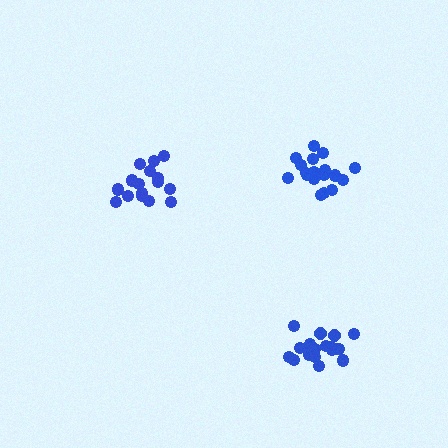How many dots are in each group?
Group 1: 19 dots, Group 2: 16 dots, Group 3: 17 dots (52 total).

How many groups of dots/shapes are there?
There are 3 groups.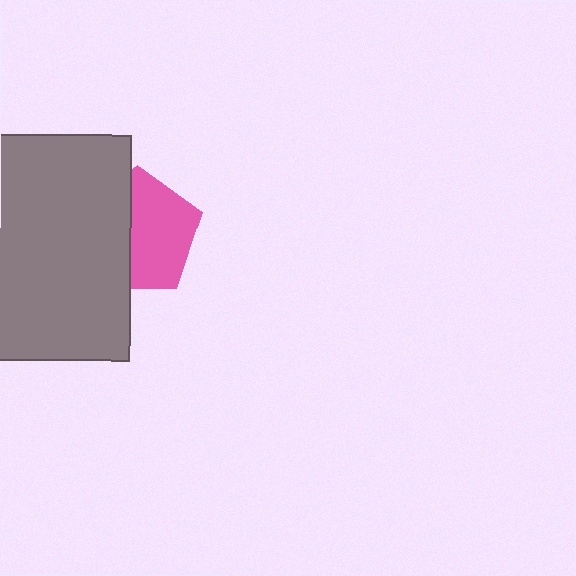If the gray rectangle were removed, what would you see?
You would see the complete pink pentagon.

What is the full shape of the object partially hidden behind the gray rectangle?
The partially hidden object is a pink pentagon.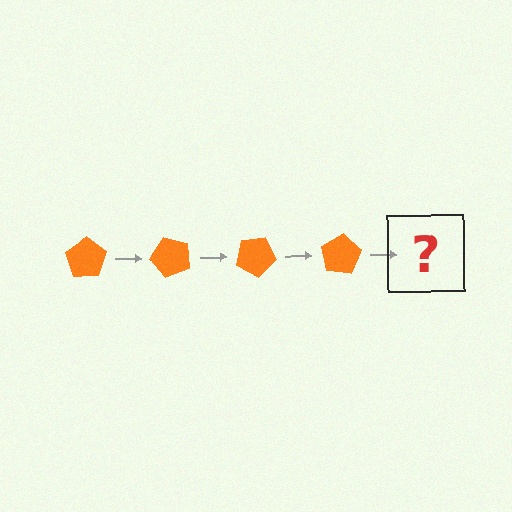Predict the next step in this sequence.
The next step is an orange pentagon rotated 200 degrees.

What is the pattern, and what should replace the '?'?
The pattern is that the pentagon rotates 50 degrees each step. The '?' should be an orange pentagon rotated 200 degrees.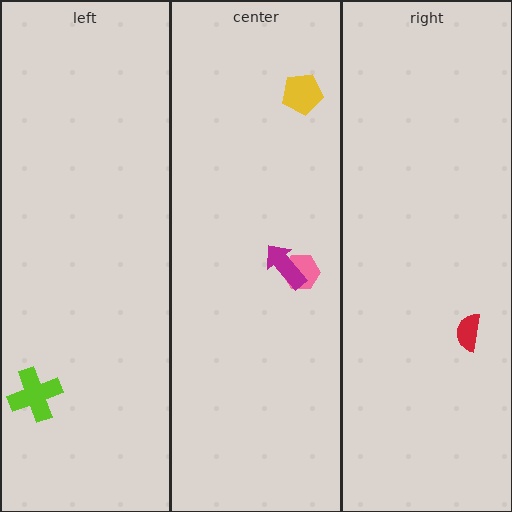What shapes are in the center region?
The pink hexagon, the yellow pentagon, the magenta arrow.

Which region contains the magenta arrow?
The center region.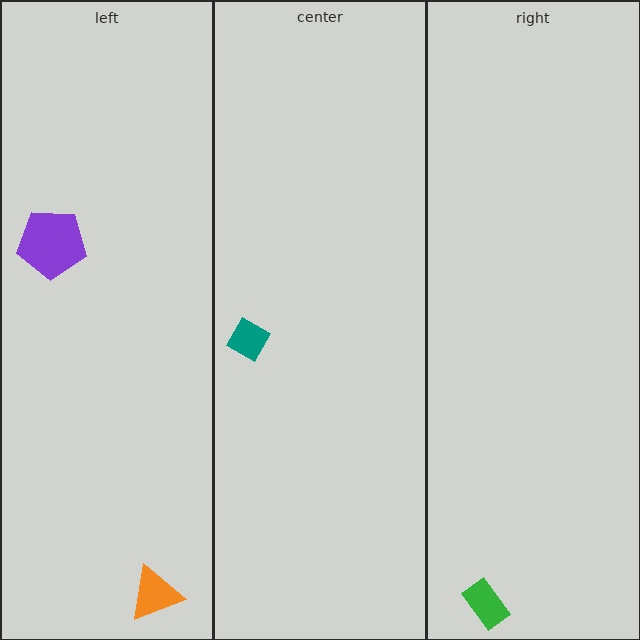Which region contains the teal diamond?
The center region.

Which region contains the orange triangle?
The left region.